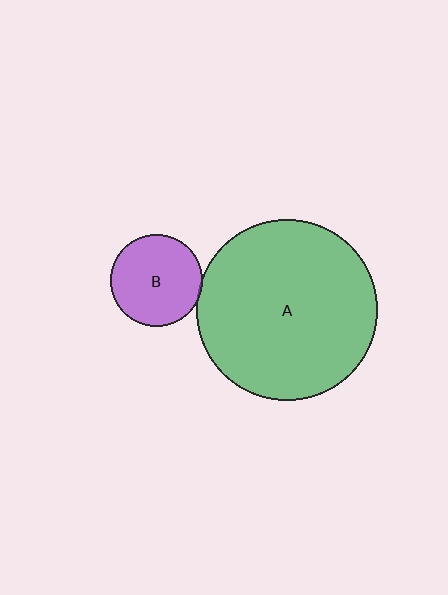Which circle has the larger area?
Circle A (green).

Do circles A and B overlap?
Yes.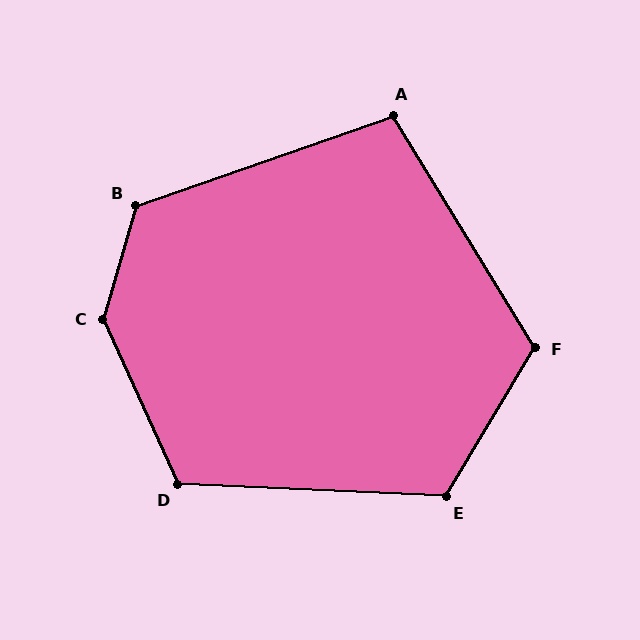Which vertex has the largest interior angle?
C, at approximately 140 degrees.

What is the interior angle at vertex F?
Approximately 118 degrees (obtuse).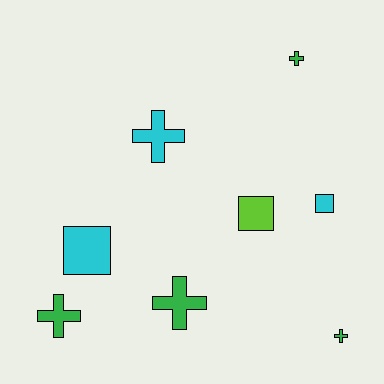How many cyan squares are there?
There are 2 cyan squares.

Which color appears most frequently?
Green, with 4 objects.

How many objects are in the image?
There are 8 objects.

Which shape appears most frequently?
Cross, with 5 objects.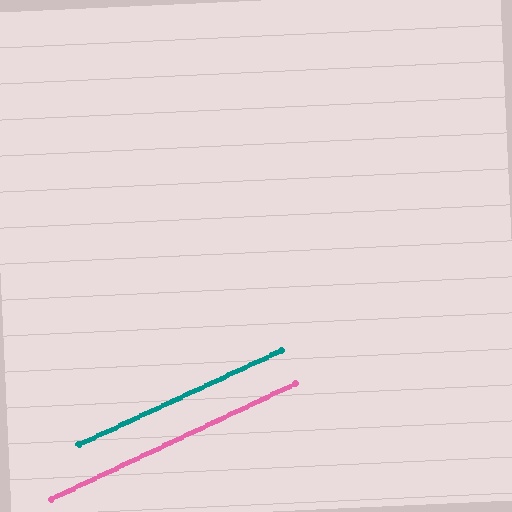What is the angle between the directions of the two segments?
Approximately 0 degrees.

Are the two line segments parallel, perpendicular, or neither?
Parallel — their directions differ by only 0.1°.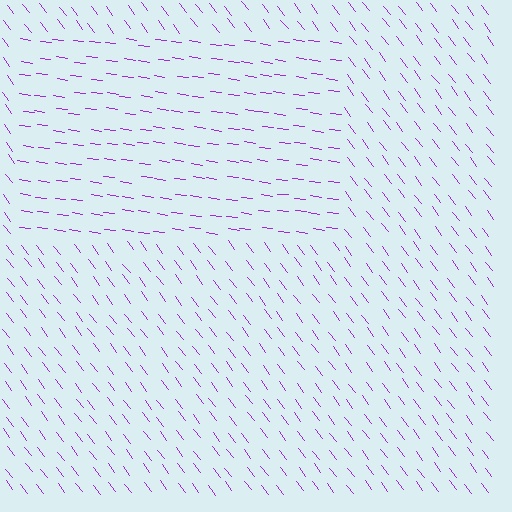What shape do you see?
I see a rectangle.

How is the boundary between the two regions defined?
The boundary is defined purely by a change in line orientation (approximately 45 degrees difference). All lines are the same color and thickness.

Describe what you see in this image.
The image is filled with small purple line segments. A rectangle region in the image has lines oriented differently from the surrounding lines, creating a visible texture boundary.